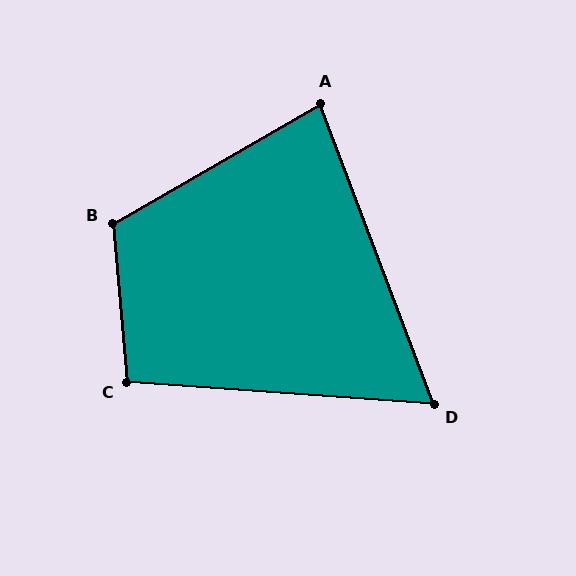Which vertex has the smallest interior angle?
D, at approximately 65 degrees.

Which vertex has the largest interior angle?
B, at approximately 115 degrees.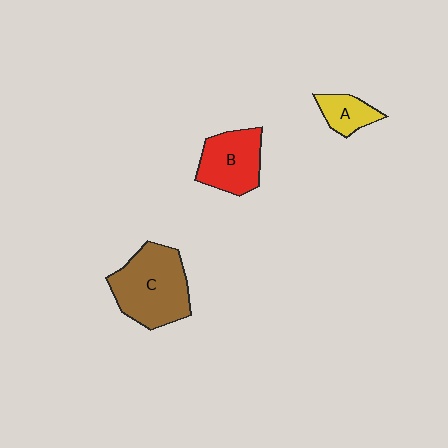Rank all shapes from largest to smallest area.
From largest to smallest: C (brown), B (red), A (yellow).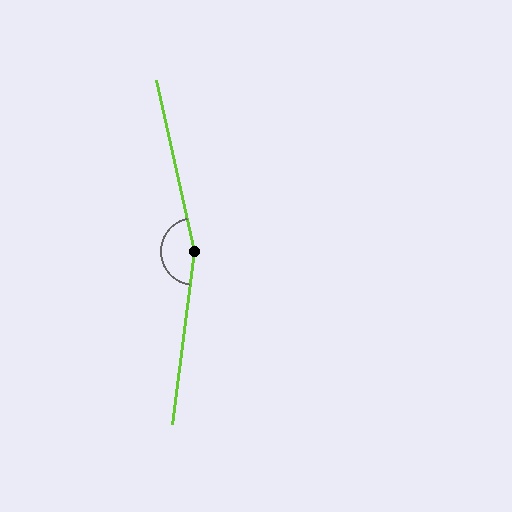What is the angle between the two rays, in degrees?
Approximately 160 degrees.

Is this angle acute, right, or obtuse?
It is obtuse.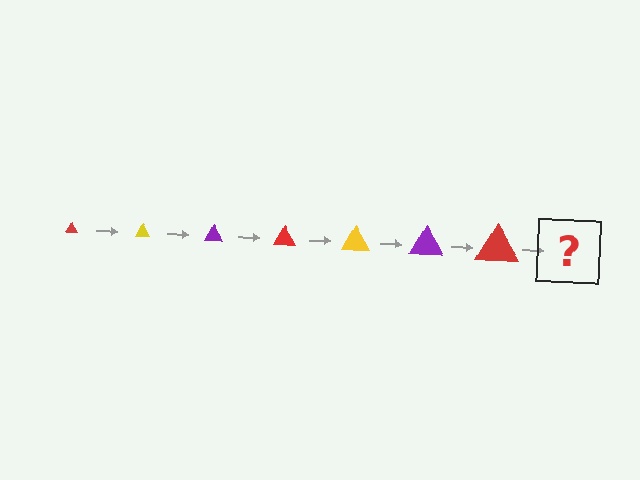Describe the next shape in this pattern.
It should be a yellow triangle, larger than the previous one.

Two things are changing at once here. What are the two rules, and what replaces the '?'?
The two rules are that the triangle grows larger each step and the color cycles through red, yellow, and purple. The '?' should be a yellow triangle, larger than the previous one.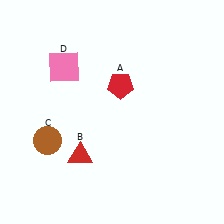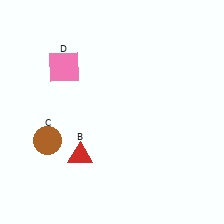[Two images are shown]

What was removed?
The red pentagon (A) was removed in Image 2.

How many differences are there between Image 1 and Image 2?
There is 1 difference between the two images.